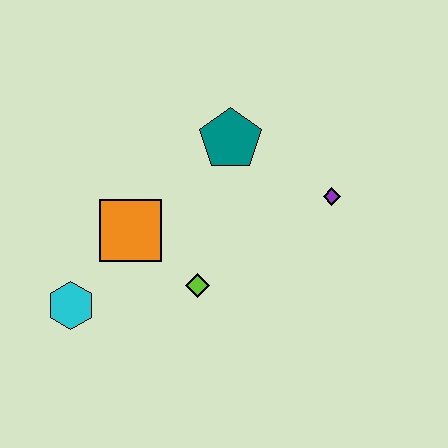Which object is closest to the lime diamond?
The orange square is closest to the lime diamond.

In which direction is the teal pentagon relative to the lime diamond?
The teal pentagon is above the lime diamond.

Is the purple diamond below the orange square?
No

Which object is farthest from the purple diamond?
The cyan hexagon is farthest from the purple diamond.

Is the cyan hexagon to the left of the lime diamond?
Yes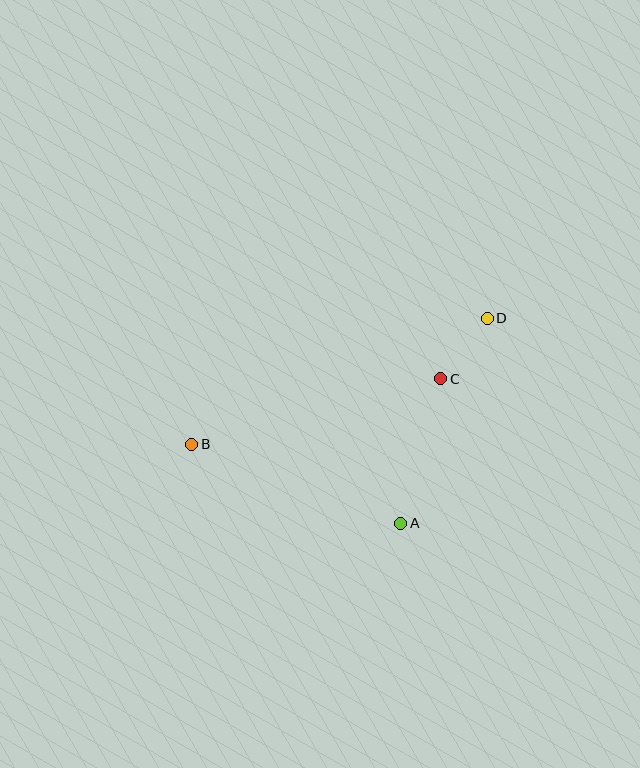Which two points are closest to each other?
Points C and D are closest to each other.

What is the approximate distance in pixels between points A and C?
The distance between A and C is approximately 150 pixels.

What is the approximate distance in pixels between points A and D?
The distance between A and D is approximately 222 pixels.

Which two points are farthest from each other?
Points B and D are farthest from each other.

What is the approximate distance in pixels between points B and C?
The distance between B and C is approximately 257 pixels.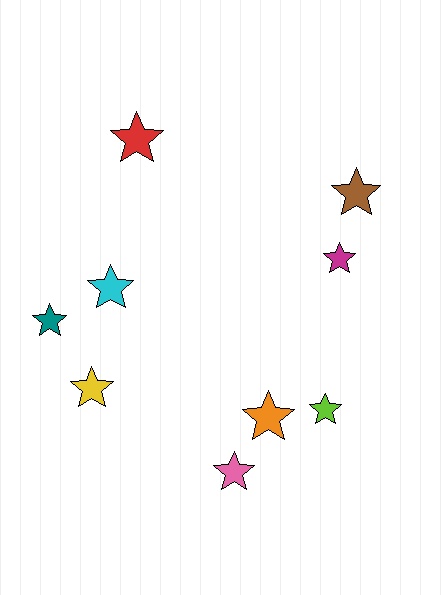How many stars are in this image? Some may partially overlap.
There are 9 stars.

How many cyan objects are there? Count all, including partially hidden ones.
There is 1 cyan object.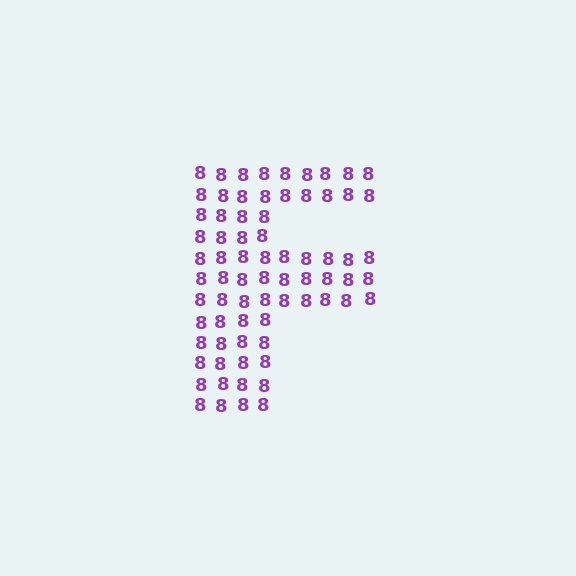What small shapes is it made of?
It is made of small digit 8's.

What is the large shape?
The large shape is the letter F.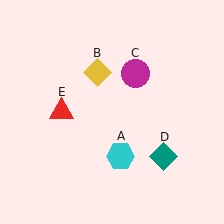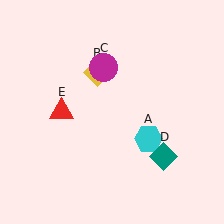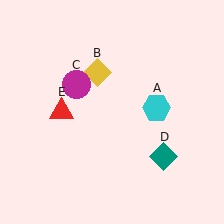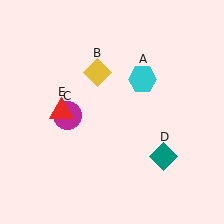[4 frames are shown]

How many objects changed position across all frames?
2 objects changed position: cyan hexagon (object A), magenta circle (object C).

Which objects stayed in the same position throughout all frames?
Yellow diamond (object B) and teal diamond (object D) and red triangle (object E) remained stationary.